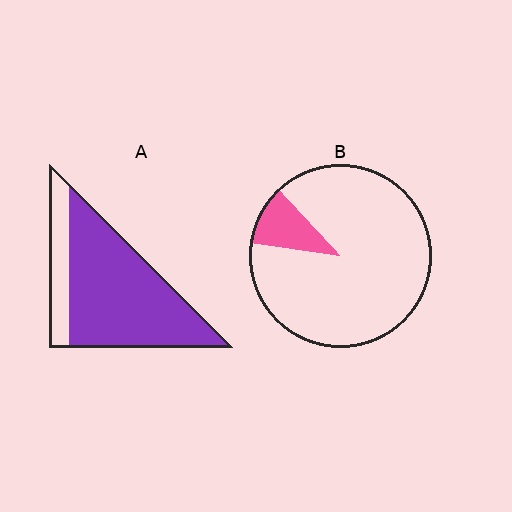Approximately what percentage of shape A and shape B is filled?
A is approximately 80% and B is approximately 10%.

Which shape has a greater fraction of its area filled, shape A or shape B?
Shape A.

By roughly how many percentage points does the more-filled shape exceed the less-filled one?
By roughly 70 percentage points (A over B).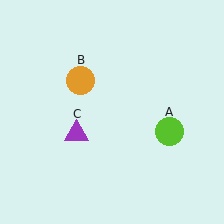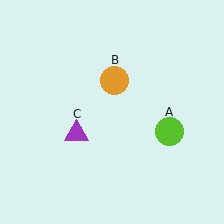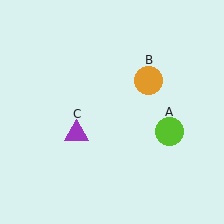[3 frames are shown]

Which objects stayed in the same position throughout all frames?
Lime circle (object A) and purple triangle (object C) remained stationary.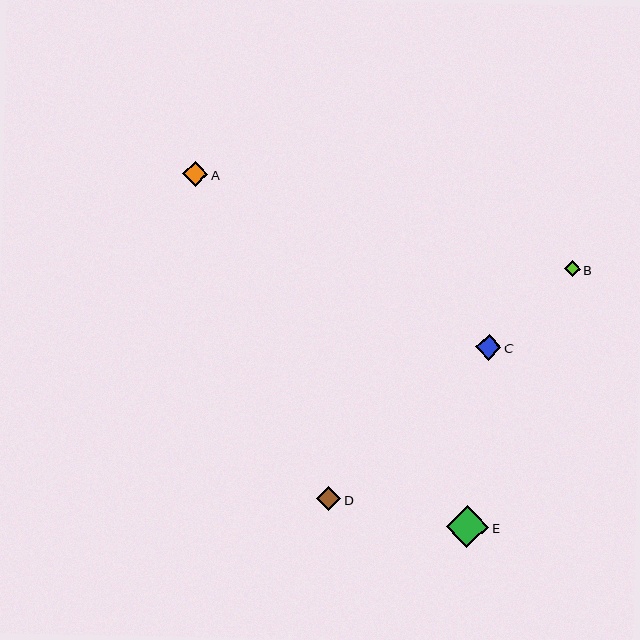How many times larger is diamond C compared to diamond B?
Diamond C is approximately 1.6 times the size of diamond B.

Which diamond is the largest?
Diamond E is the largest with a size of approximately 42 pixels.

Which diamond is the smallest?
Diamond B is the smallest with a size of approximately 16 pixels.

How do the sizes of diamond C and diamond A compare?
Diamond C and diamond A are approximately the same size.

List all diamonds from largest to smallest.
From largest to smallest: E, C, A, D, B.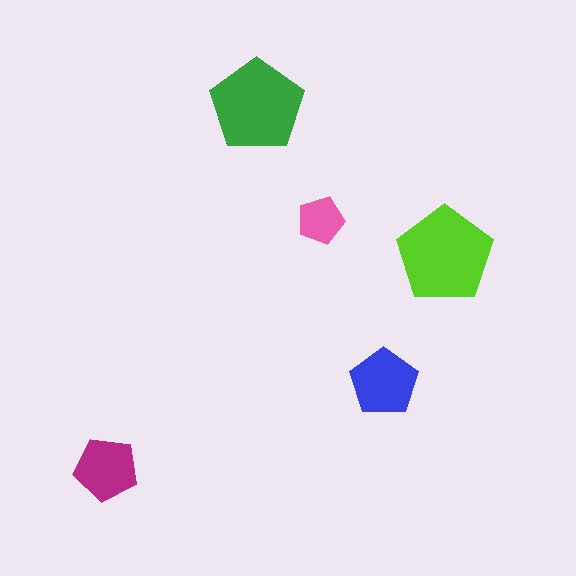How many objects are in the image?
There are 5 objects in the image.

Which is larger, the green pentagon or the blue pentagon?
The green one.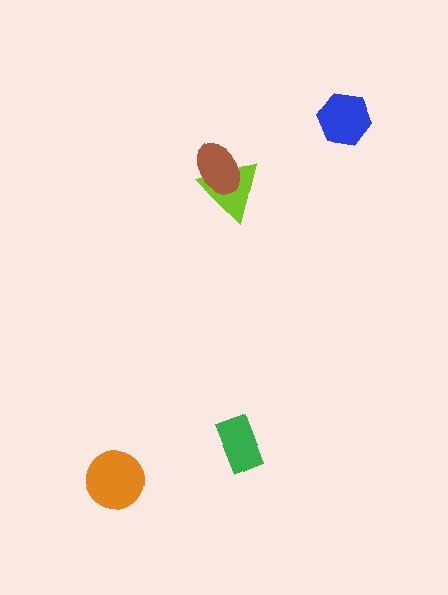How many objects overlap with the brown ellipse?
1 object overlaps with the brown ellipse.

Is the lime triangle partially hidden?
Yes, it is partially covered by another shape.